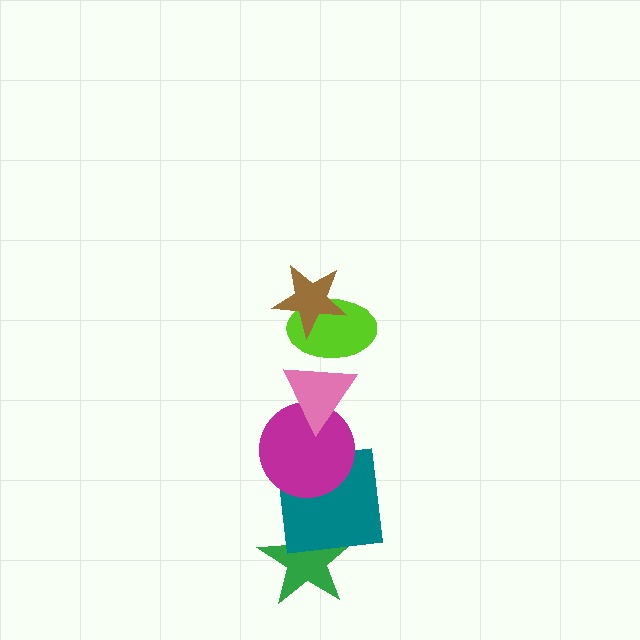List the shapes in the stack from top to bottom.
From top to bottom: the brown star, the lime ellipse, the pink triangle, the magenta circle, the teal square, the green star.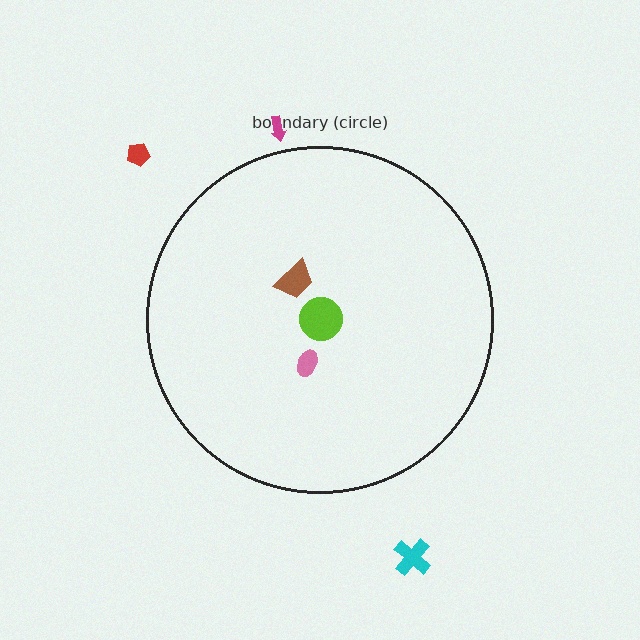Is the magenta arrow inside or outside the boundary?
Outside.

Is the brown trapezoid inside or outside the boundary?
Inside.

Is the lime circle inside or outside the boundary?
Inside.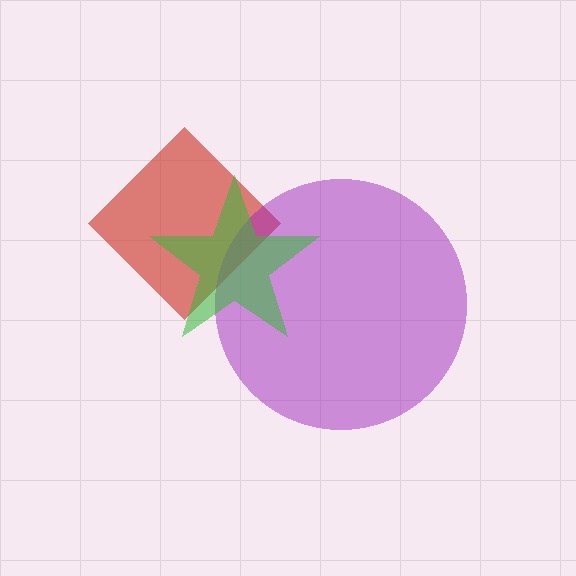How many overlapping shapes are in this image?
There are 3 overlapping shapes in the image.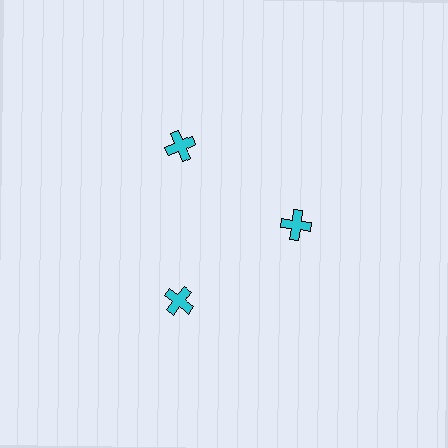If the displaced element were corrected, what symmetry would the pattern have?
It would have 3-fold rotational symmetry — the pattern would map onto itself every 120 degrees.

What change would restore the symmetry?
The symmetry would be restored by moving it outward, back onto the ring so that all 3 crosses sit at equal angles and equal distance from the center.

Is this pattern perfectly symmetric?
No. The 3 cyan crosses are arranged in a ring, but one element near the 3 o'clock position is pulled inward toward the center, breaking the 3-fold rotational symmetry.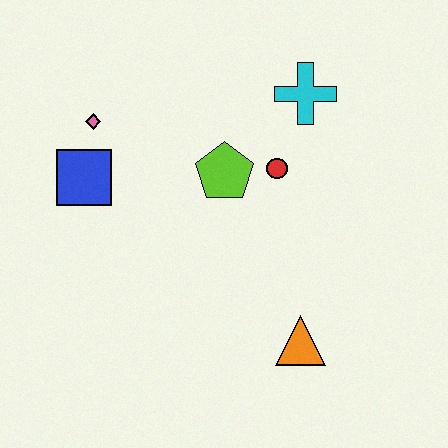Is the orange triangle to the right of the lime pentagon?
Yes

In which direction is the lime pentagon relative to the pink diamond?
The lime pentagon is to the right of the pink diamond.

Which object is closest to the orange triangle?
The red circle is closest to the orange triangle.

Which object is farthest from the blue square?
The orange triangle is farthest from the blue square.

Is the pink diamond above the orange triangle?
Yes